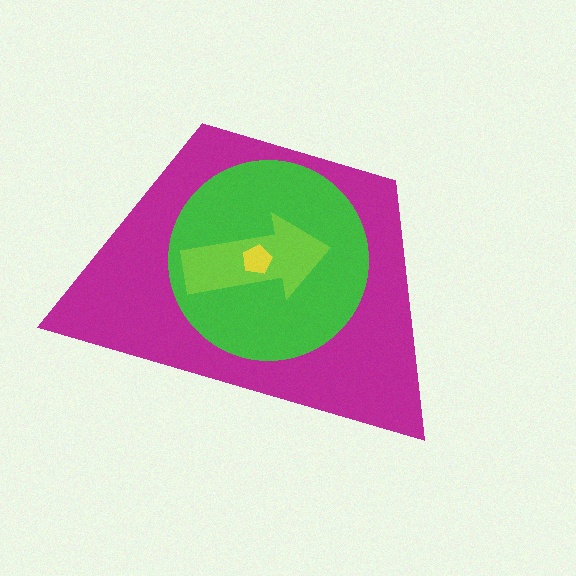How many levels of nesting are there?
4.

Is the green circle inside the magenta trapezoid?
Yes.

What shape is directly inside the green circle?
The lime arrow.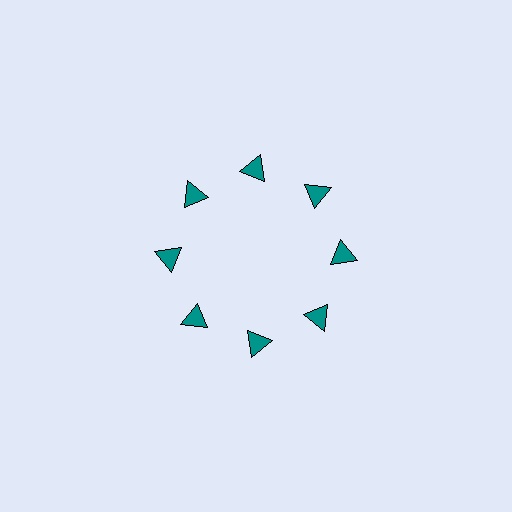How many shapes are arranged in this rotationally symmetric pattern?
There are 8 shapes, arranged in 8 groups of 1.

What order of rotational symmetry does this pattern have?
This pattern has 8-fold rotational symmetry.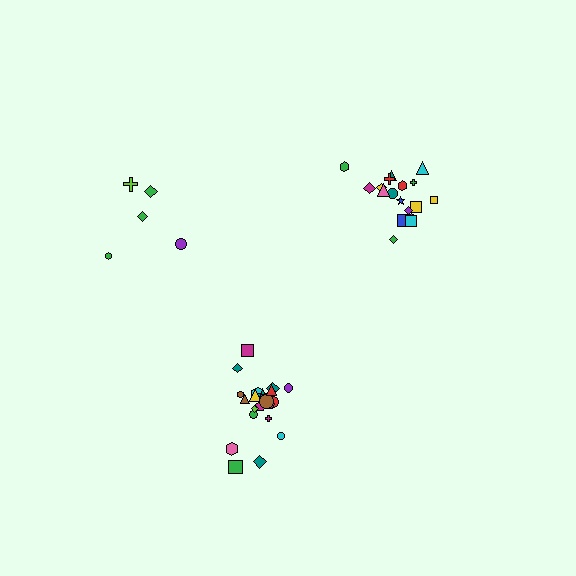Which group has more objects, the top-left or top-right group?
The top-right group.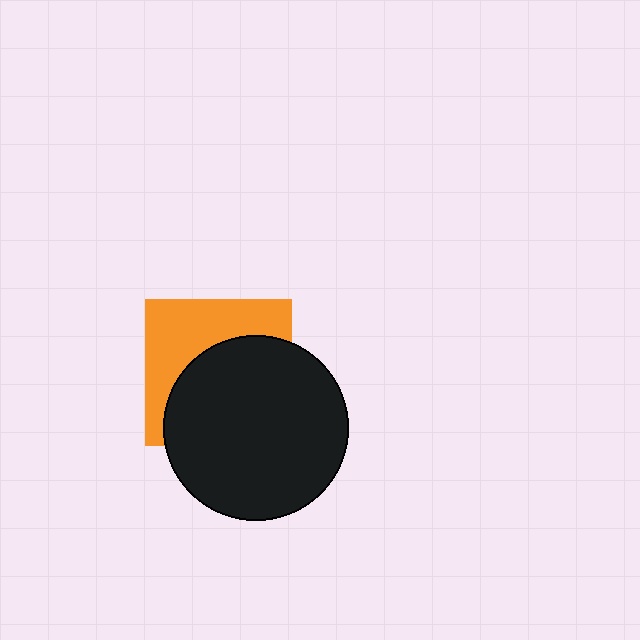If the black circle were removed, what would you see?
You would see the complete orange square.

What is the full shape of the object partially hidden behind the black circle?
The partially hidden object is an orange square.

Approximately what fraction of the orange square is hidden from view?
Roughly 57% of the orange square is hidden behind the black circle.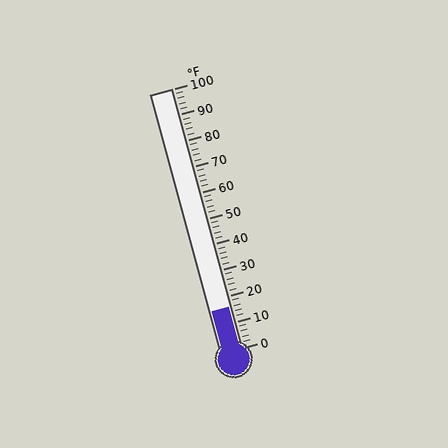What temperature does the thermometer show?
The thermometer shows approximately 16°F.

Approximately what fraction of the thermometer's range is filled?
The thermometer is filled to approximately 15% of its range.